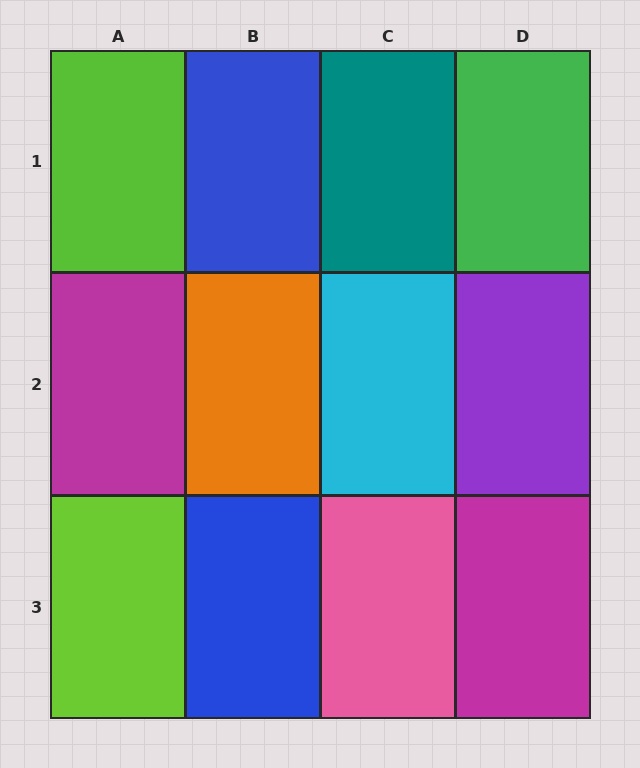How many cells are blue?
2 cells are blue.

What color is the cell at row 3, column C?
Pink.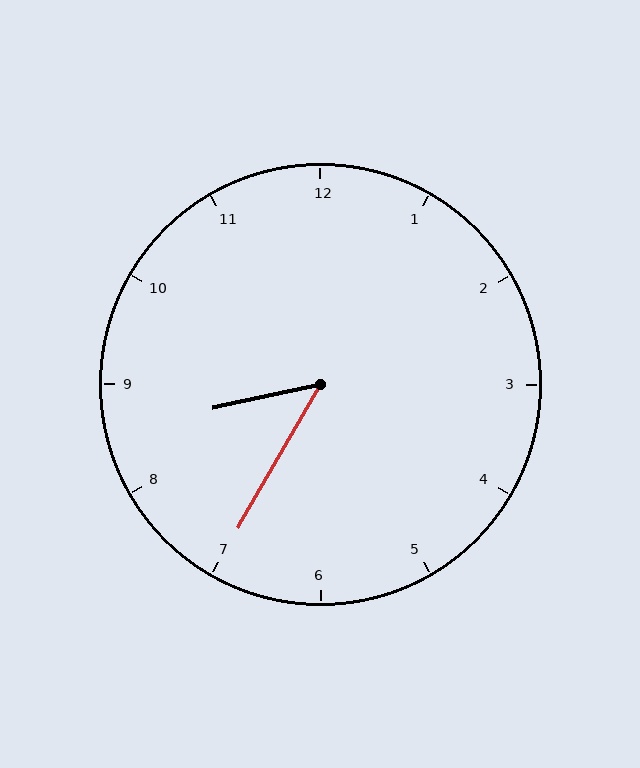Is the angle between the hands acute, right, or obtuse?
It is acute.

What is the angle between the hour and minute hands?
Approximately 48 degrees.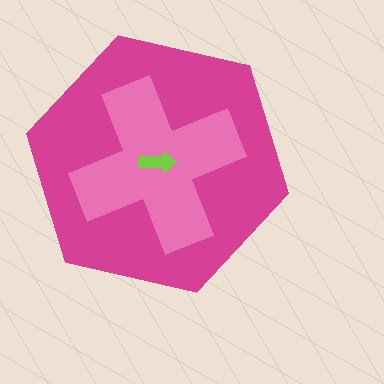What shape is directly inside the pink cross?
The lime arrow.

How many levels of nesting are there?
3.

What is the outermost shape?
The magenta hexagon.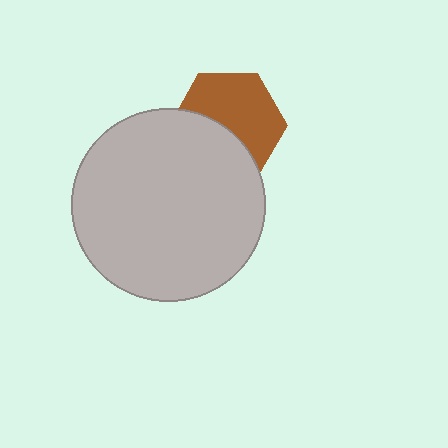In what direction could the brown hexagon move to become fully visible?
The brown hexagon could move up. That would shift it out from behind the light gray circle entirely.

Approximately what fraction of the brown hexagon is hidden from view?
Roughly 42% of the brown hexagon is hidden behind the light gray circle.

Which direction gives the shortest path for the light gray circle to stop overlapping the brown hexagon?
Moving down gives the shortest separation.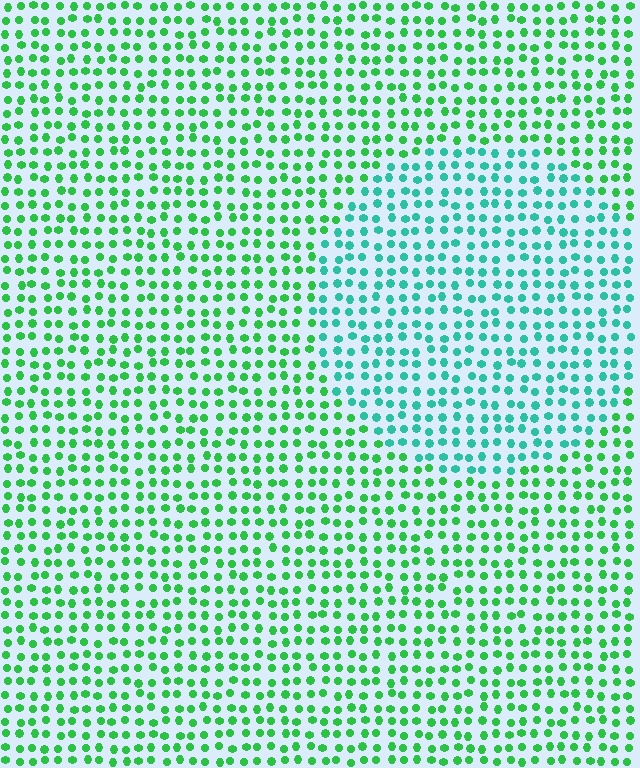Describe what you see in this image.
The image is filled with small green elements in a uniform arrangement. A circle-shaped region is visible where the elements are tinted to a slightly different hue, forming a subtle color boundary.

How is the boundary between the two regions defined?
The boundary is defined purely by a slight shift in hue (about 38 degrees). Spacing, size, and orientation are identical on both sides.